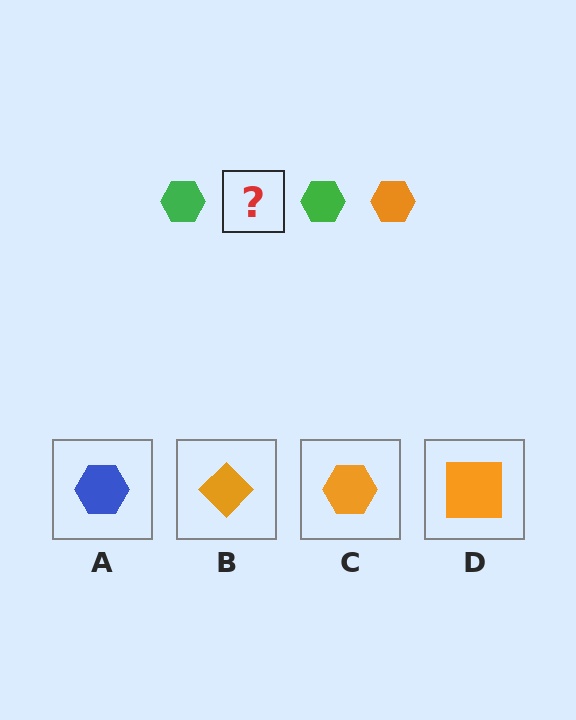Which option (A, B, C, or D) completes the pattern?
C.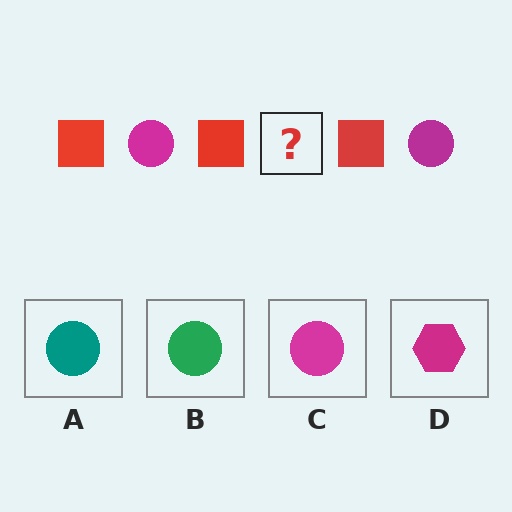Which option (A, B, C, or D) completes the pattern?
C.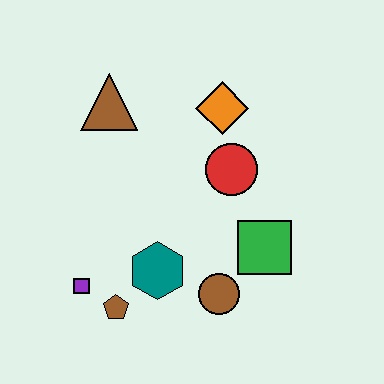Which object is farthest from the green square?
The brown triangle is farthest from the green square.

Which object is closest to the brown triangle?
The orange diamond is closest to the brown triangle.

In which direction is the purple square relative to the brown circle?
The purple square is to the left of the brown circle.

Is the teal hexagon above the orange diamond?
No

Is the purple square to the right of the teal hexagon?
No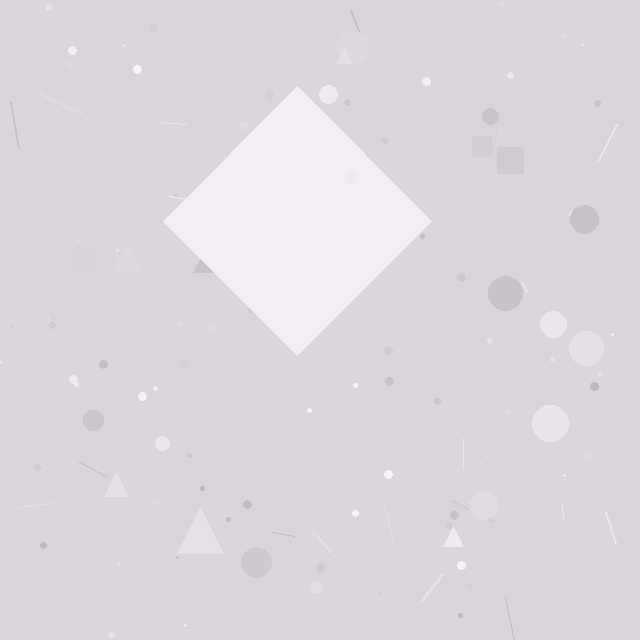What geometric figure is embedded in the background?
A diamond is embedded in the background.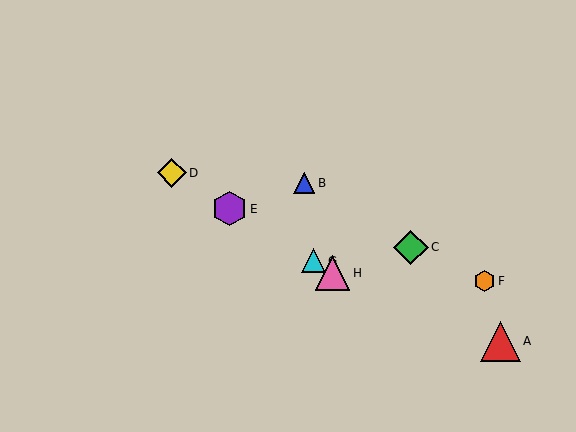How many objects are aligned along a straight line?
4 objects (D, E, G, H) are aligned along a straight line.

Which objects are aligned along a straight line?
Objects D, E, G, H are aligned along a straight line.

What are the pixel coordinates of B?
Object B is at (304, 183).